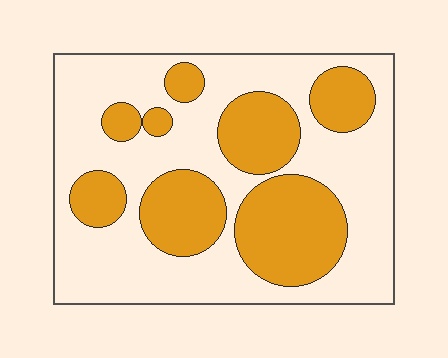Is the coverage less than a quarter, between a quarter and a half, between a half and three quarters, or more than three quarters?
Between a quarter and a half.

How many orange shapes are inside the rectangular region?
8.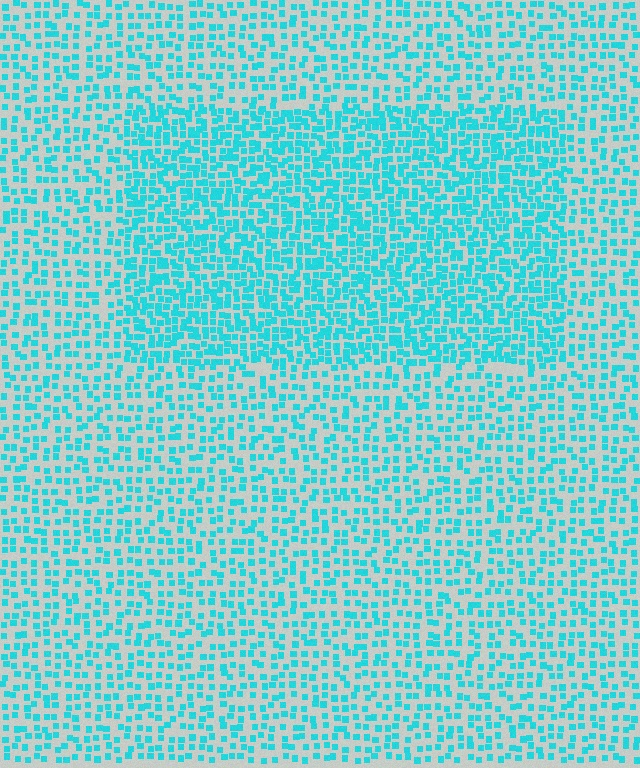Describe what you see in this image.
The image contains small cyan elements arranged at two different densities. A rectangle-shaped region is visible where the elements are more densely packed than the surrounding area.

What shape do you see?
I see a rectangle.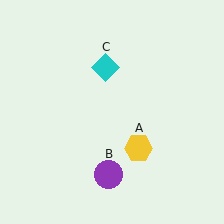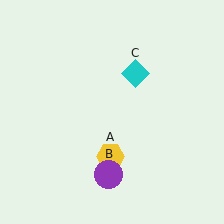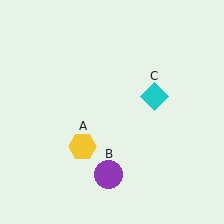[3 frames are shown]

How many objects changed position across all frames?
2 objects changed position: yellow hexagon (object A), cyan diamond (object C).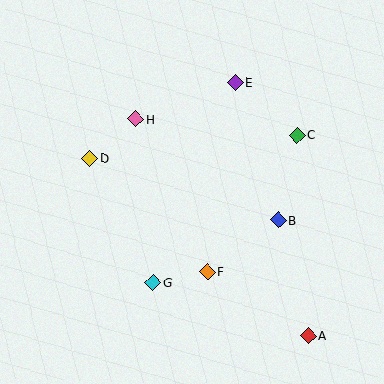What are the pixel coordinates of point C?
Point C is at (297, 135).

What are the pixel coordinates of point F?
Point F is at (207, 272).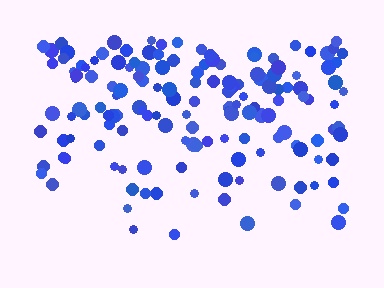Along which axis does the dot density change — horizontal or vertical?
Vertical.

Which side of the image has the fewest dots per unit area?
The bottom.